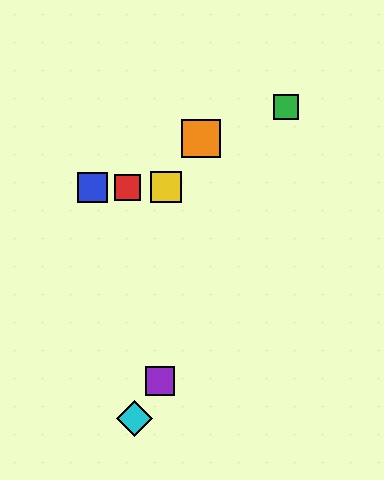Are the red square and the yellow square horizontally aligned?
Yes, both are at y≈187.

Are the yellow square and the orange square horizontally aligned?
No, the yellow square is at y≈187 and the orange square is at y≈138.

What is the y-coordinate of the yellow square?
The yellow square is at y≈187.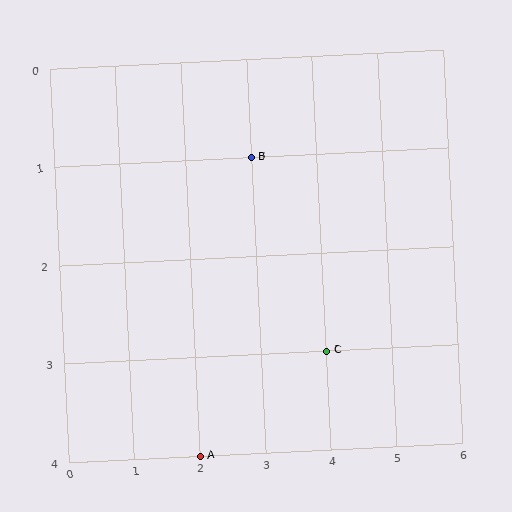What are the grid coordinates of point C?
Point C is at grid coordinates (4, 3).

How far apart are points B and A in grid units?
Points B and A are 1 column and 3 rows apart (about 3.2 grid units diagonally).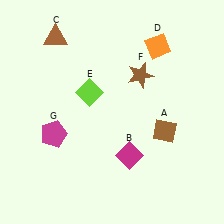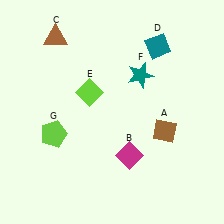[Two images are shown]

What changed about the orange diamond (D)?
In Image 1, D is orange. In Image 2, it changed to teal.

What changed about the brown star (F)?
In Image 1, F is brown. In Image 2, it changed to teal.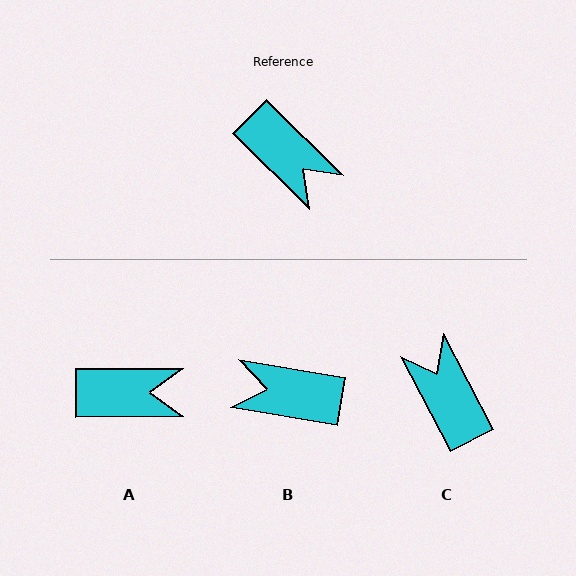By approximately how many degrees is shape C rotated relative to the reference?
Approximately 162 degrees counter-clockwise.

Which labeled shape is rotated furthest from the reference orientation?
C, about 162 degrees away.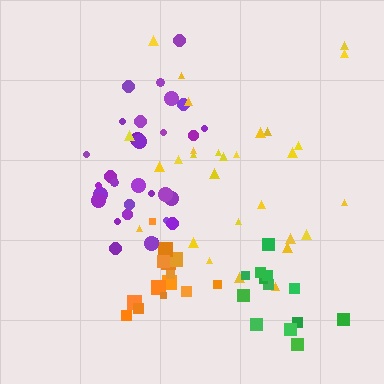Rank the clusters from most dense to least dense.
green, orange, purple, yellow.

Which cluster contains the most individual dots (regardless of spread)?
Purple (30).